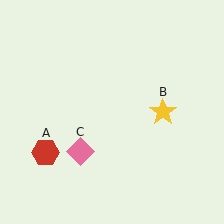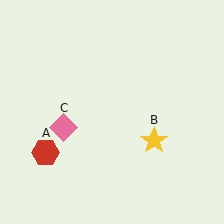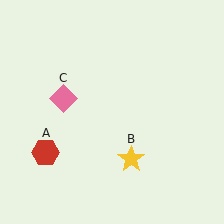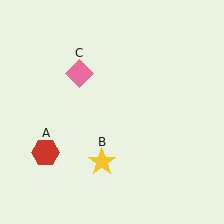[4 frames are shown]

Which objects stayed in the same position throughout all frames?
Red hexagon (object A) remained stationary.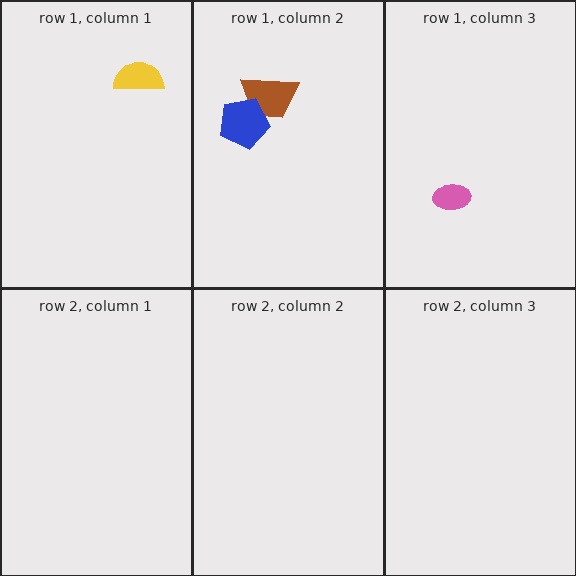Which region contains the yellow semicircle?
The row 1, column 1 region.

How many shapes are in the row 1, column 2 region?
2.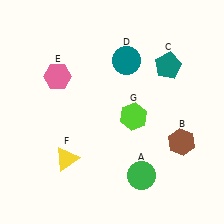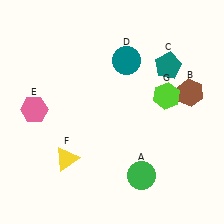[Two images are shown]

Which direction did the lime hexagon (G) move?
The lime hexagon (G) moved right.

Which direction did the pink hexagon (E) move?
The pink hexagon (E) moved down.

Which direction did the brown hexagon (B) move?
The brown hexagon (B) moved up.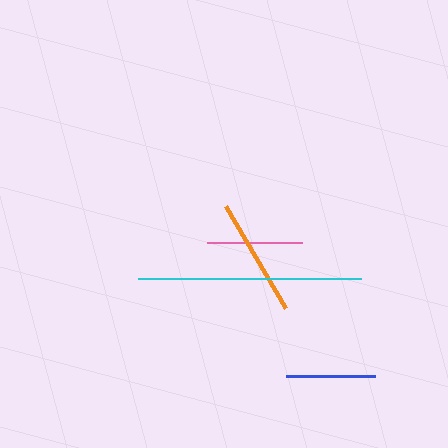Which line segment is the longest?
The cyan line is the longest at approximately 223 pixels.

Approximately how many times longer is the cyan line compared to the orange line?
The cyan line is approximately 1.9 times the length of the orange line.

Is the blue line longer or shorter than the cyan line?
The cyan line is longer than the blue line.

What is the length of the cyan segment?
The cyan segment is approximately 223 pixels long.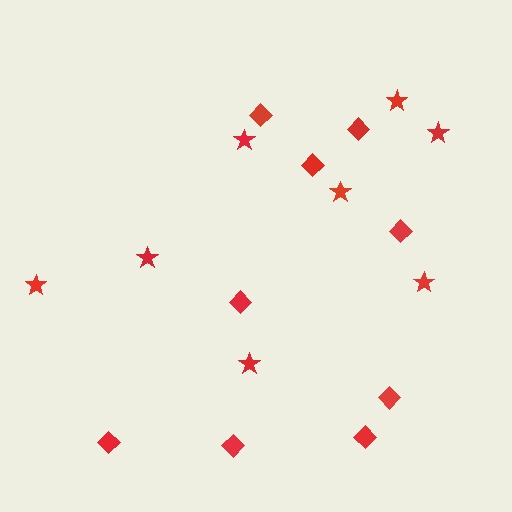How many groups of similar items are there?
There are 2 groups: one group of stars (8) and one group of diamonds (9).